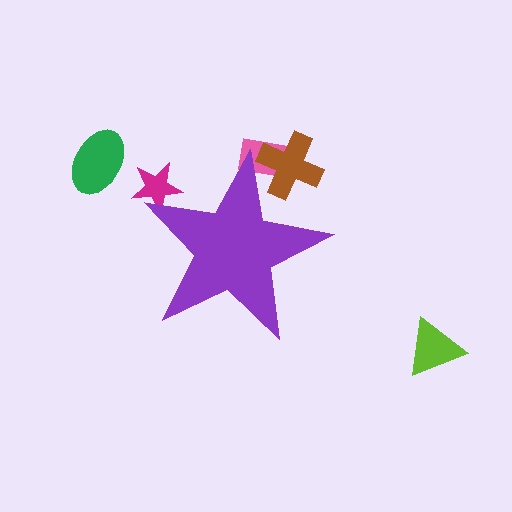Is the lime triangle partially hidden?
No, the lime triangle is fully visible.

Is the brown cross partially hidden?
Yes, the brown cross is partially hidden behind the purple star.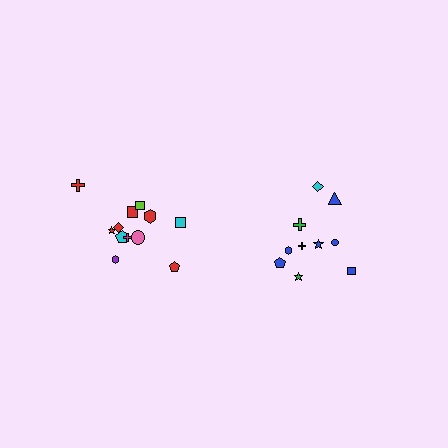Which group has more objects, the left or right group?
The left group.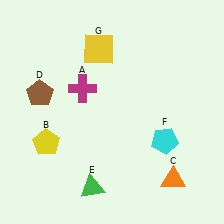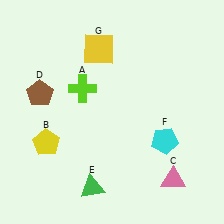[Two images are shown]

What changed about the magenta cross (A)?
In Image 1, A is magenta. In Image 2, it changed to lime.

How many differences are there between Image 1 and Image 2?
There are 2 differences between the two images.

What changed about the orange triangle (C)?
In Image 1, C is orange. In Image 2, it changed to pink.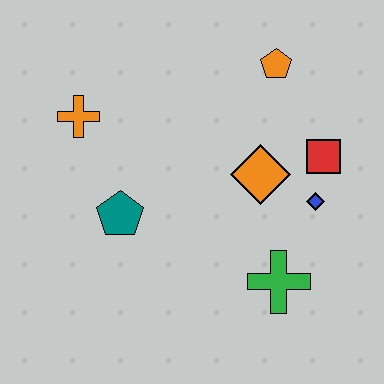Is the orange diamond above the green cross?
Yes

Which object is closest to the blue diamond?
The red square is closest to the blue diamond.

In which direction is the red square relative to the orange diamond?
The red square is to the right of the orange diamond.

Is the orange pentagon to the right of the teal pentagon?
Yes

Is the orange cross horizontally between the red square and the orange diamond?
No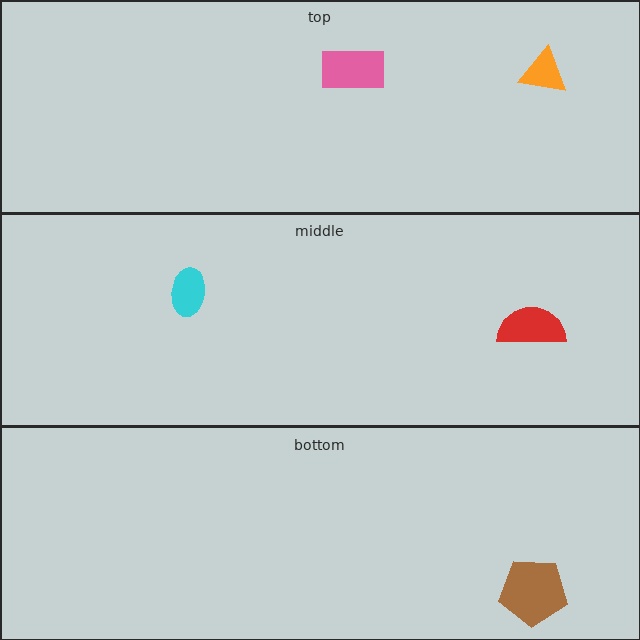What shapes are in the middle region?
The red semicircle, the cyan ellipse.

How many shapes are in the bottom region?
1.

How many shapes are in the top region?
2.